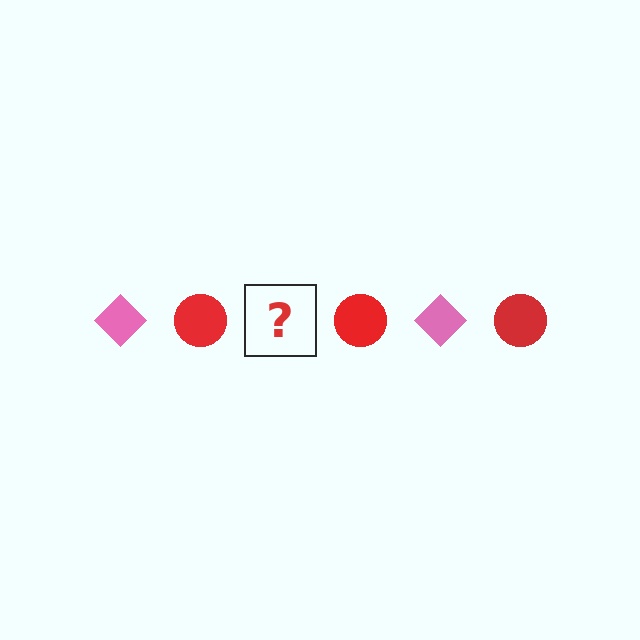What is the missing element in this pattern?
The missing element is a pink diamond.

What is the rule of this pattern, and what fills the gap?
The rule is that the pattern alternates between pink diamond and red circle. The gap should be filled with a pink diamond.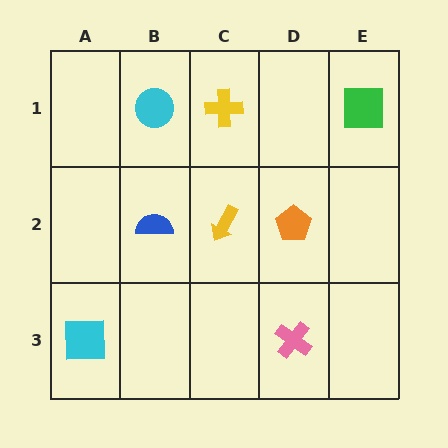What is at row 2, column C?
A yellow arrow.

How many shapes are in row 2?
3 shapes.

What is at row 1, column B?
A cyan circle.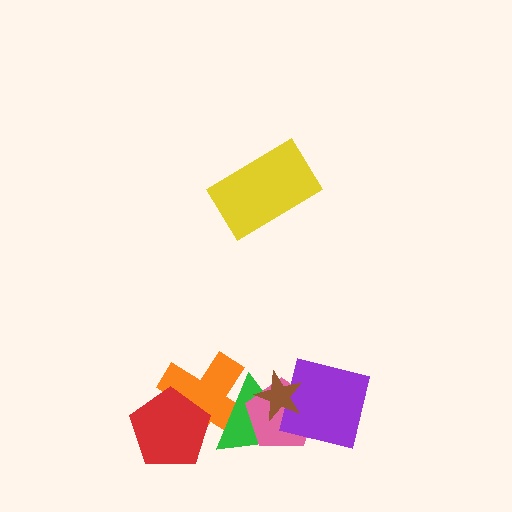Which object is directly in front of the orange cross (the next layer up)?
The green triangle is directly in front of the orange cross.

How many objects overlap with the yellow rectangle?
0 objects overlap with the yellow rectangle.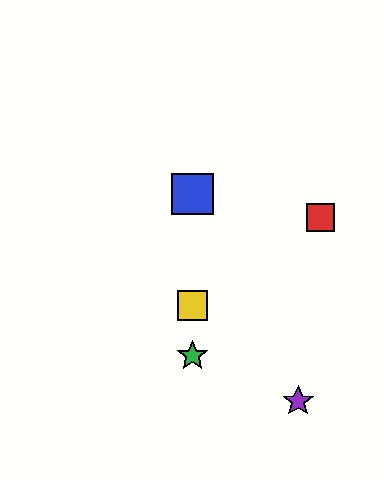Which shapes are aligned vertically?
The blue square, the green star, the yellow square are aligned vertically.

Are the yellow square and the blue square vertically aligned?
Yes, both are at x≈192.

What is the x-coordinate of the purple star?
The purple star is at x≈298.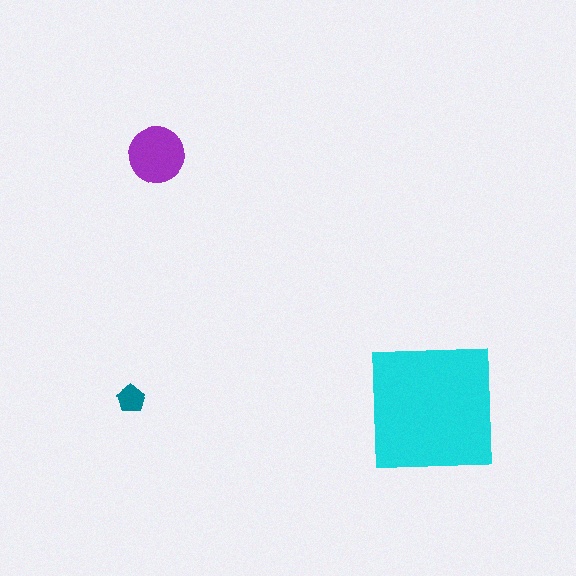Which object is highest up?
The purple circle is topmost.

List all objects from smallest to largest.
The teal pentagon, the purple circle, the cyan square.